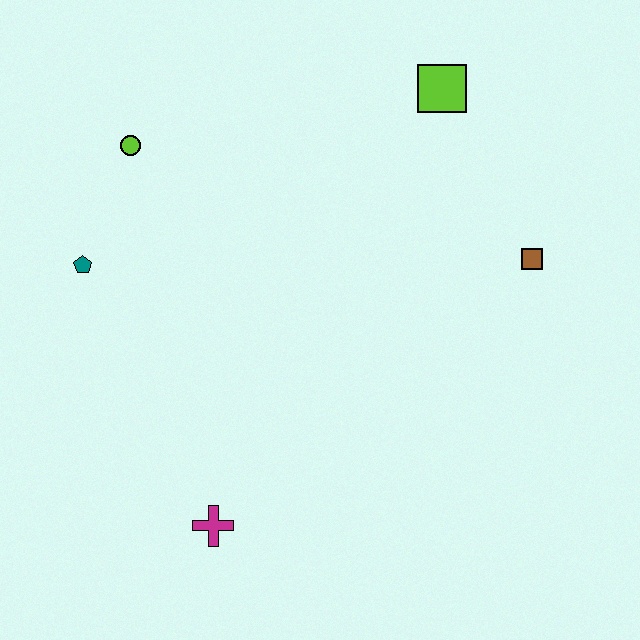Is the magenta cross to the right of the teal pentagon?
Yes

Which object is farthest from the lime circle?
The brown square is farthest from the lime circle.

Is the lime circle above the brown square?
Yes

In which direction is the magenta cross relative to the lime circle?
The magenta cross is below the lime circle.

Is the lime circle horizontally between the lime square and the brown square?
No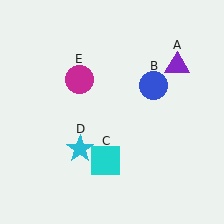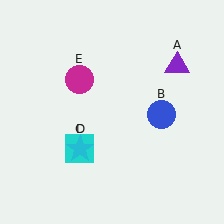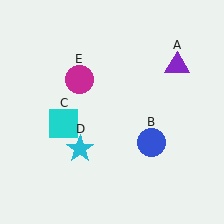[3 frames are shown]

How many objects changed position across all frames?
2 objects changed position: blue circle (object B), cyan square (object C).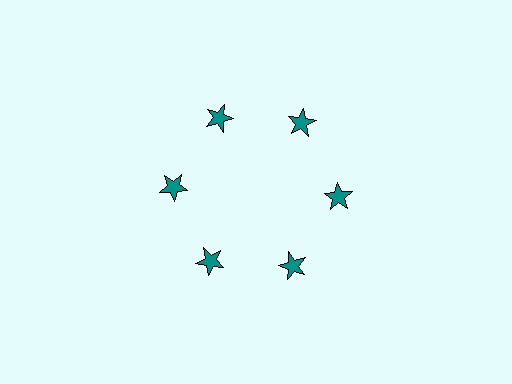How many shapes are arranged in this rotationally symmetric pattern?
There are 6 shapes, arranged in 6 groups of 1.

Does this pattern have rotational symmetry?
Yes, this pattern has 6-fold rotational symmetry. It looks the same after rotating 60 degrees around the center.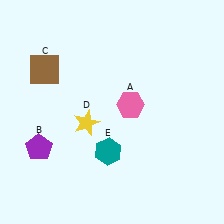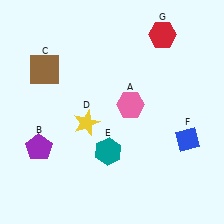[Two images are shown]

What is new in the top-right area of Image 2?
A red hexagon (G) was added in the top-right area of Image 2.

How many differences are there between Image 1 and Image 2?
There are 2 differences between the two images.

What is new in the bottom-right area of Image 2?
A blue diamond (F) was added in the bottom-right area of Image 2.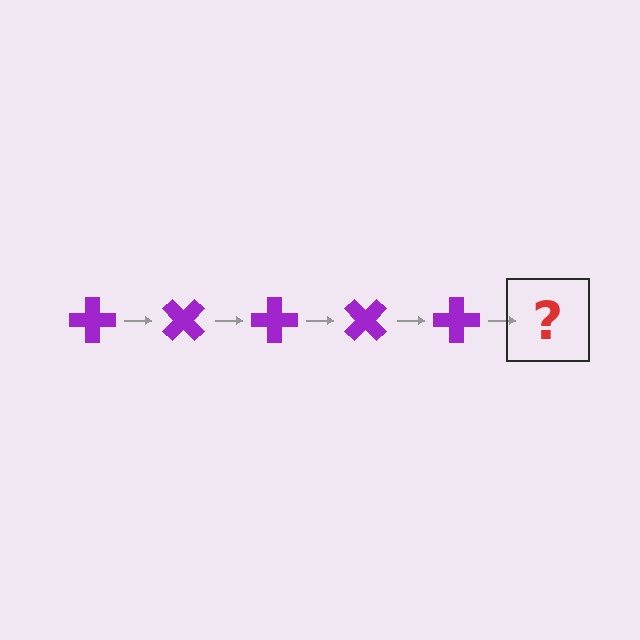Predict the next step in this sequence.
The next step is a purple cross rotated 225 degrees.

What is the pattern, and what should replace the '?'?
The pattern is that the cross rotates 45 degrees each step. The '?' should be a purple cross rotated 225 degrees.